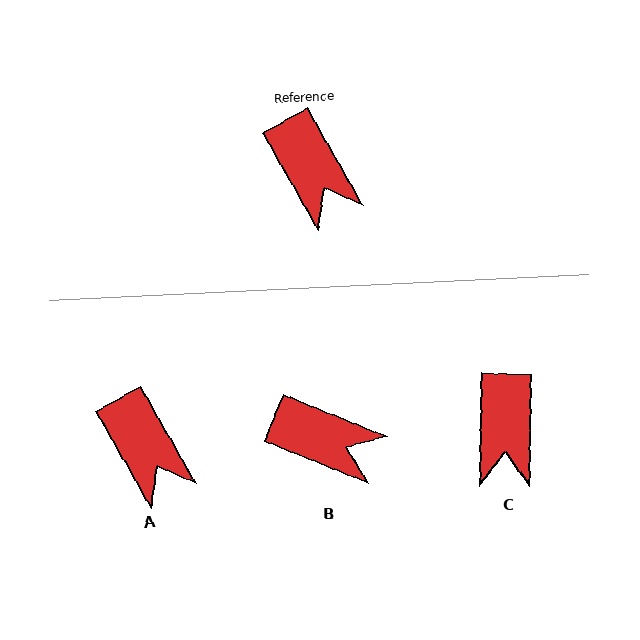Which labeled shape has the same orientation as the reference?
A.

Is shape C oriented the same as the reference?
No, it is off by about 31 degrees.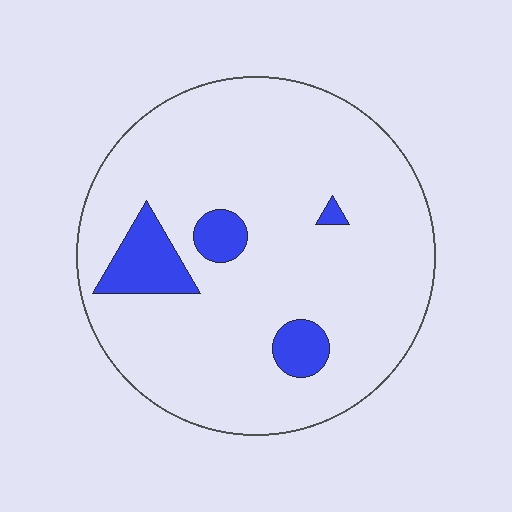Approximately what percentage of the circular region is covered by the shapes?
Approximately 10%.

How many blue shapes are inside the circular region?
4.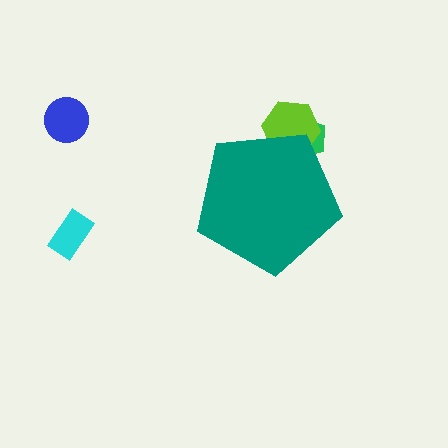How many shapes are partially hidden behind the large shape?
2 shapes are partially hidden.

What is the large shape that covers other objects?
A teal pentagon.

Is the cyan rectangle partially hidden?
No, the cyan rectangle is fully visible.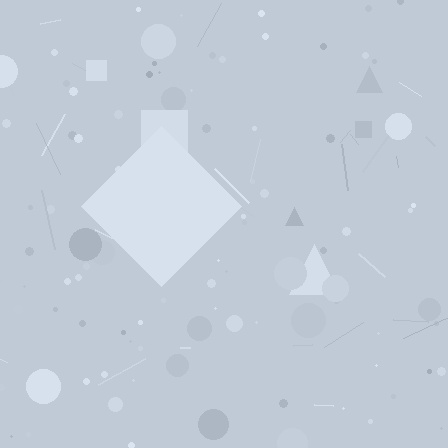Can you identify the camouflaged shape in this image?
The camouflaged shape is a diamond.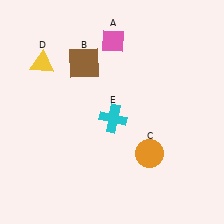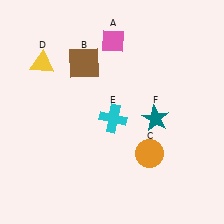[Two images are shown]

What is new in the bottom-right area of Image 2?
A teal star (F) was added in the bottom-right area of Image 2.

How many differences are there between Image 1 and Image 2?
There is 1 difference between the two images.